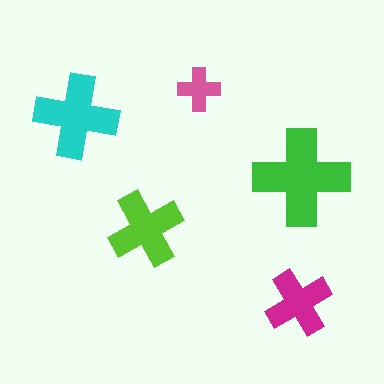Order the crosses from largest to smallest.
the green one, the cyan one, the lime one, the magenta one, the pink one.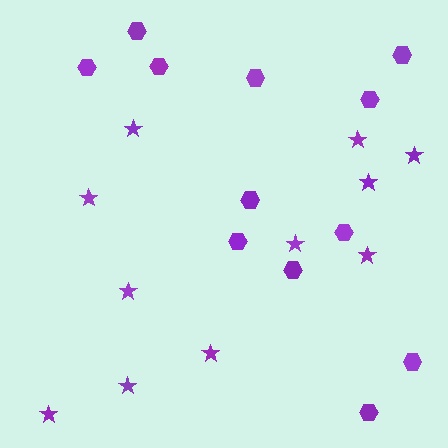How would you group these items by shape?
There are 2 groups: one group of stars (11) and one group of hexagons (12).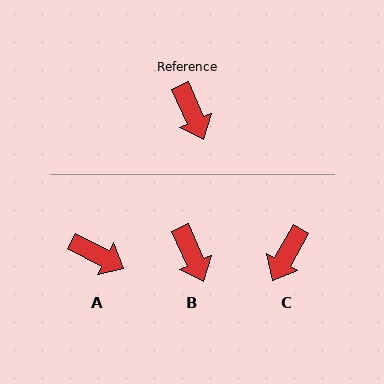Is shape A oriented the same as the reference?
No, it is off by about 39 degrees.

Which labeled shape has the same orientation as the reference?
B.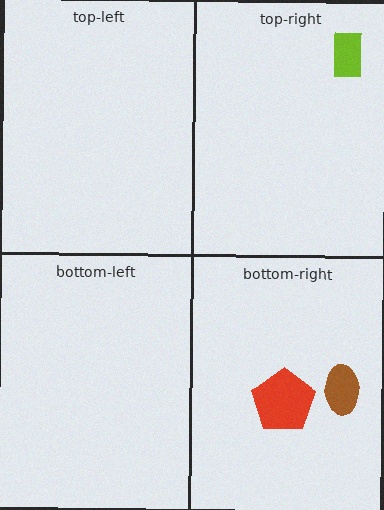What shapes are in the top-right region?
The lime rectangle.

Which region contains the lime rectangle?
The top-right region.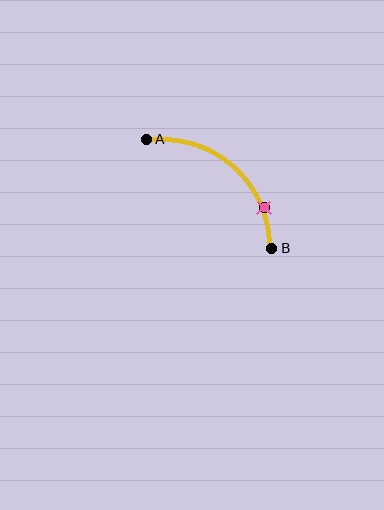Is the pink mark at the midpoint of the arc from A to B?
No. The pink mark lies on the arc but is closer to endpoint B. The arc midpoint would be at the point on the curve equidistant along the arc from both A and B.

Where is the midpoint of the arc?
The arc midpoint is the point on the curve farthest from the straight line joining A and B. It sits above and to the right of that line.